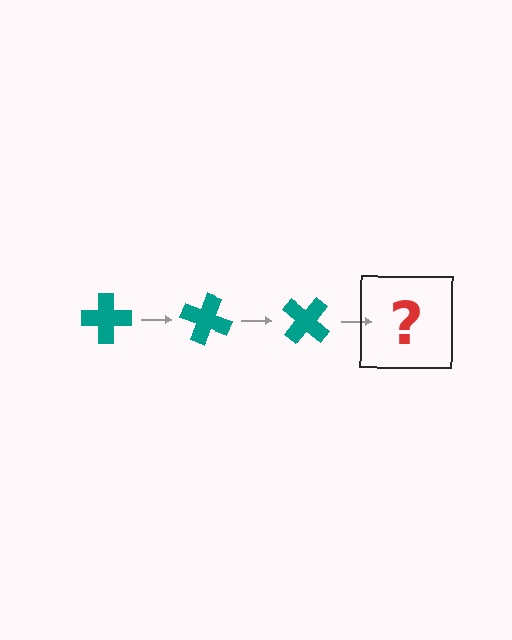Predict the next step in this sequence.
The next step is a teal cross rotated 60 degrees.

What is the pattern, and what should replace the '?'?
The pattern is that the cross rotates 20 degrees each step. The '?' should be a teal cross rotated 60 degrees.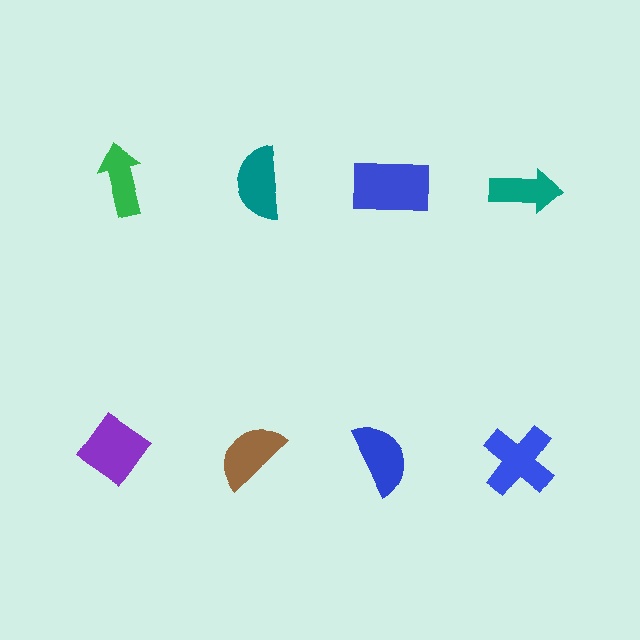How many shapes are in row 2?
4 shapes.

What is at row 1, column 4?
A teal arrow.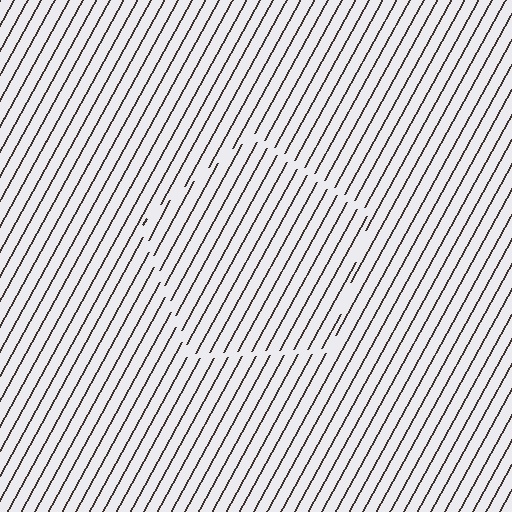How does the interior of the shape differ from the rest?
The interior of the shape contains the same grating, shifted by half a period — the contour is defined by the phase discontinuity where line-ends from the inner and outer gratings abut.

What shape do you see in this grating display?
An illusory pentagon. The interior of the shape contains the same grating, shifted by half a period — the contour is defined by the phase discontinuity where line-ends from the inner and outer gratings abut.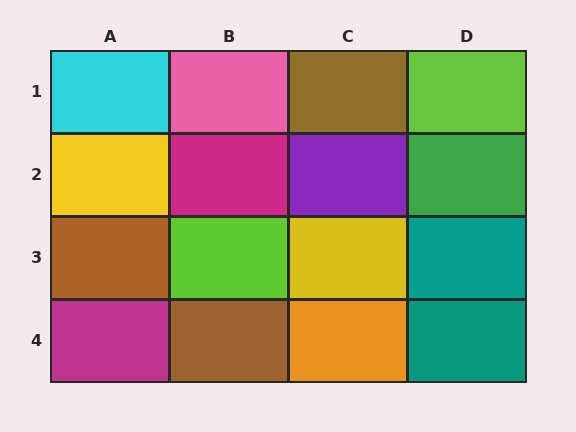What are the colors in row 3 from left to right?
Brown, lime, yellow, teal.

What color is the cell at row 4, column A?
Magenta.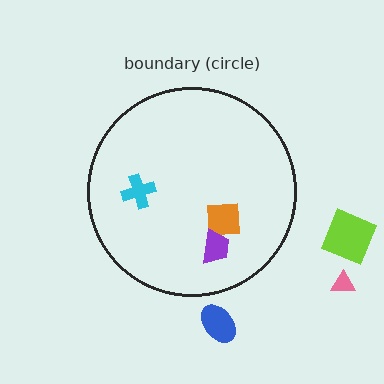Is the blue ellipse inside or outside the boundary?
Outside.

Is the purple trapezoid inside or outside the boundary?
Inside.